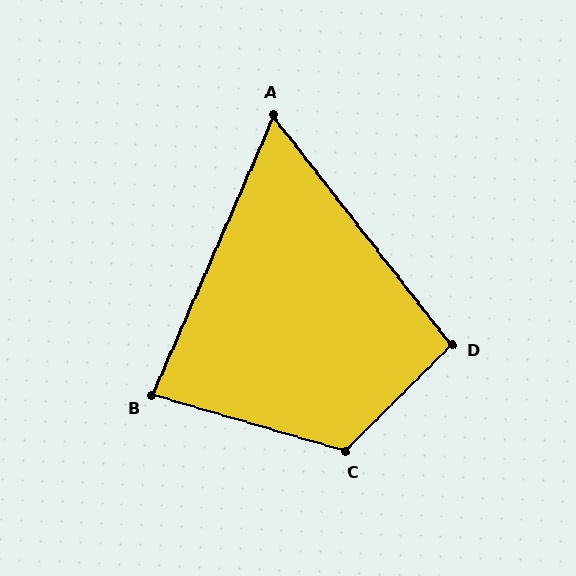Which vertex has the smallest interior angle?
A, at approximately 61 degrees.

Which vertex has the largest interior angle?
C, at approximately 119 degrees.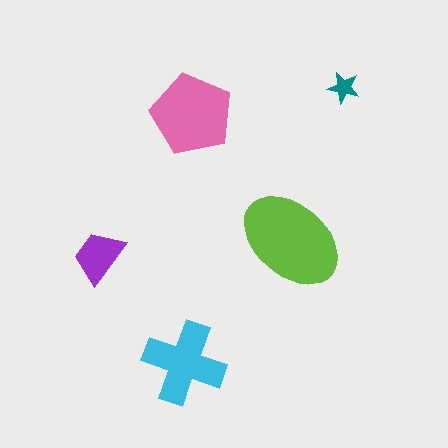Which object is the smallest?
The teal star.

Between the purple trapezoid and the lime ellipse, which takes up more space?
The lime ellipse.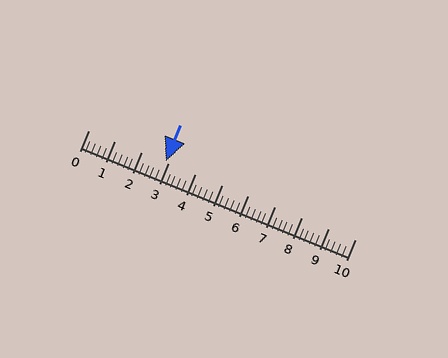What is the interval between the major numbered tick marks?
The major tick marks are spaced 1 units apart.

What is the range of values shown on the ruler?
The ruler shows values from 0 to 10.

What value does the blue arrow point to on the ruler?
The blue arrow points to approximately 2.9.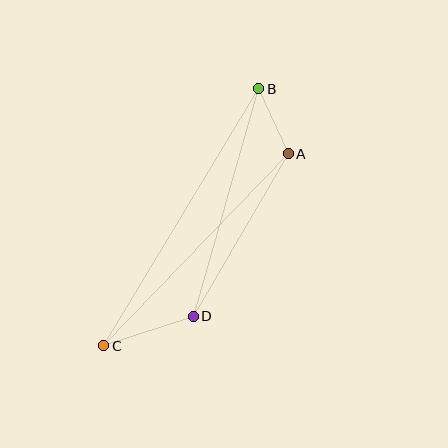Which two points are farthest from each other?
Points B and C are farthest from each other.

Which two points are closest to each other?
Points A and B are closest to each other.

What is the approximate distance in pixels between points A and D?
The distance between A and D is approximately 188 pixels.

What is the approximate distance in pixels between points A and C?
The distance between A and C is approximately 266 pixels.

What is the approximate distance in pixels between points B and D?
The distance between B and D is approximately 237 pixels.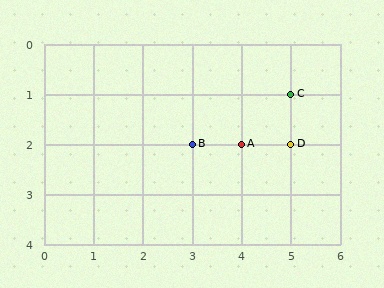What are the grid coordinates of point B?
Point B is at grid coordinates (3, 2).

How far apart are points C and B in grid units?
Points C and B are 2 columns and 1 row apart (about 2.2 grid units diagonally).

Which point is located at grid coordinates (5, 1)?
Point C is at (5, 1).